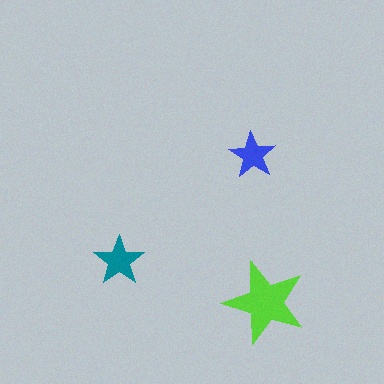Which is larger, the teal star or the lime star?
The lime one.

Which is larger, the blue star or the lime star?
The lime one.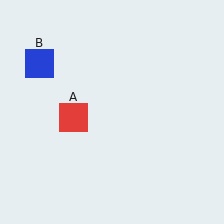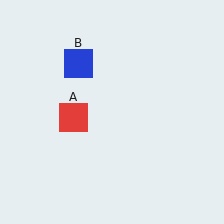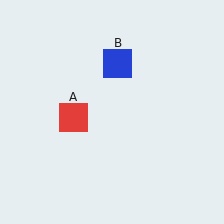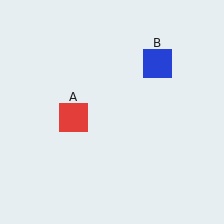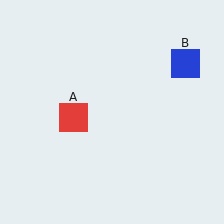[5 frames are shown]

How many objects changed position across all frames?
1 object changed position: blue square (object B).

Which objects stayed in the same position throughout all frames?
Red square (object A) remained stationary.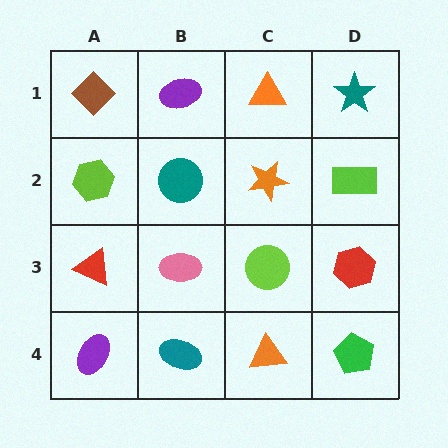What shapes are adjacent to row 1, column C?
An orange star (row 2, column C), a purple ellipse (row 1, column B), a teal star (row 1, column D).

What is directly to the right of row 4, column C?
A green pentagon.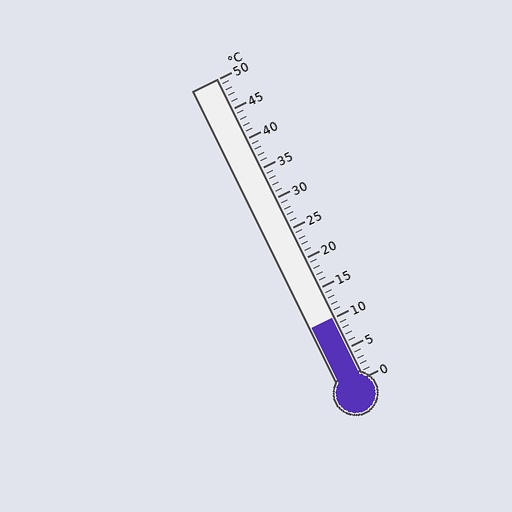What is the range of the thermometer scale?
The thermometer scale ranges from 0°C to 50°C.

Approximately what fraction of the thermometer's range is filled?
The thermometer is filled to approximately 20% of its range.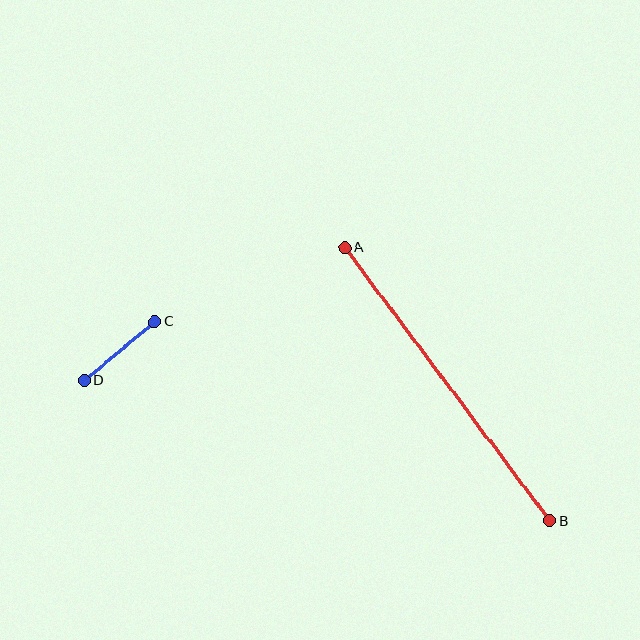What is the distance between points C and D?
The distance is approximately 92 pixels.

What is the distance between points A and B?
The distance is approximately 342 pixels.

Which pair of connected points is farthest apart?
Points A and B are farthest apart.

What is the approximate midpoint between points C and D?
The midpoint is at approximately (120, 351) pixels.